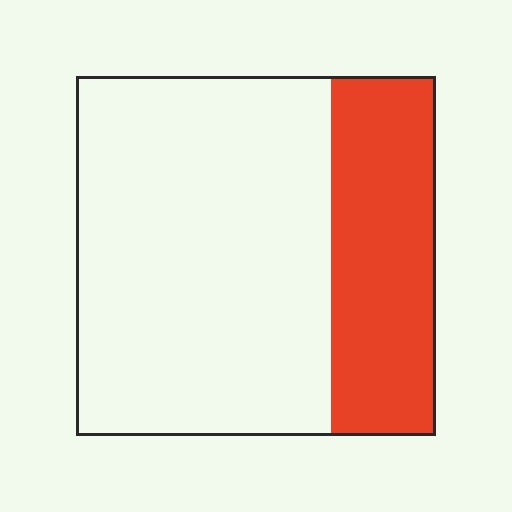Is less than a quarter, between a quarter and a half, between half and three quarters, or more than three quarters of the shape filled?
Between a quarter and a half.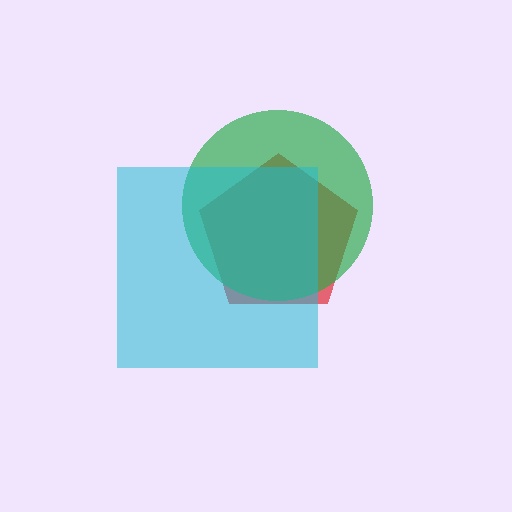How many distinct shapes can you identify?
There are 3 distinct shapes: a red pentagon, a green circle, a cyan square.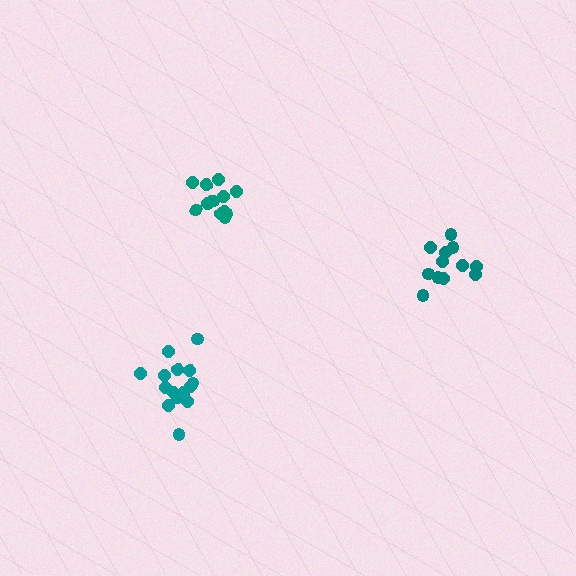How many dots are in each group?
Group 1: 16 dots, Group 2: 12 dots, Group 3: 12 dots (40 total).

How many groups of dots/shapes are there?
There are 3 groups.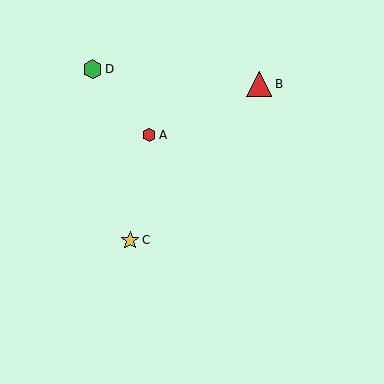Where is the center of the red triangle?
The center of the red triangle is at (259, 84).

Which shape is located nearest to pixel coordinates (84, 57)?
The green hexagon (labeled D) at (92, 69) is nearest to that location.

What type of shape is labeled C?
Shape C is a yellow star.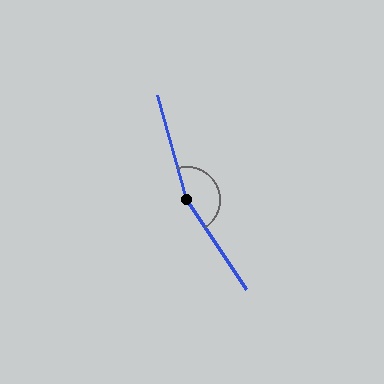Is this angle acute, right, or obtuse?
It is obtuse.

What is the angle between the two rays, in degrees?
Approximately 162 degrees.